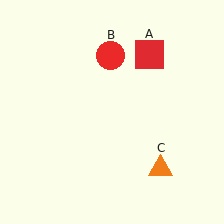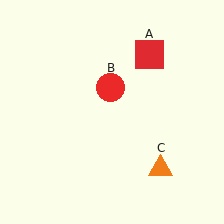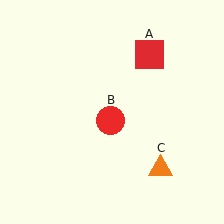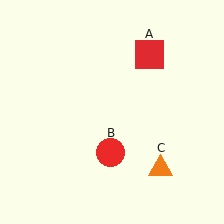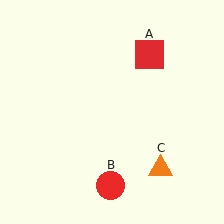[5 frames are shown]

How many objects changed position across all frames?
1 object changed position: red circle (object B).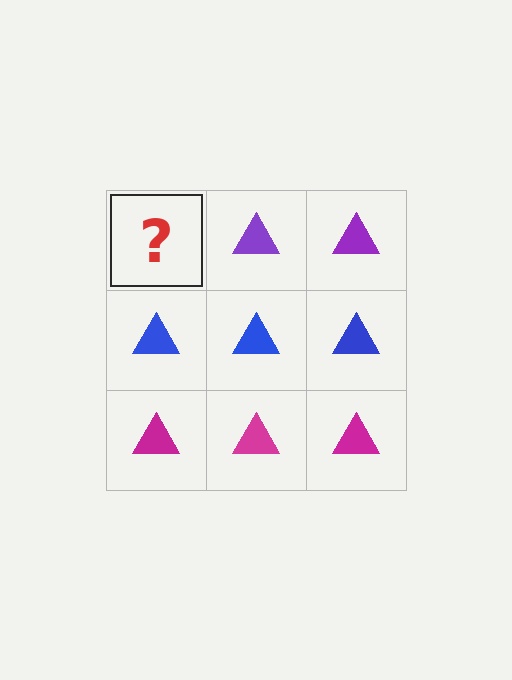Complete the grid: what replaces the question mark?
The question mark should be replaced with a purple triangle.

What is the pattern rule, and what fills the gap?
The rule is that each row has a consistent color. The gap should be filled with a purple triangle.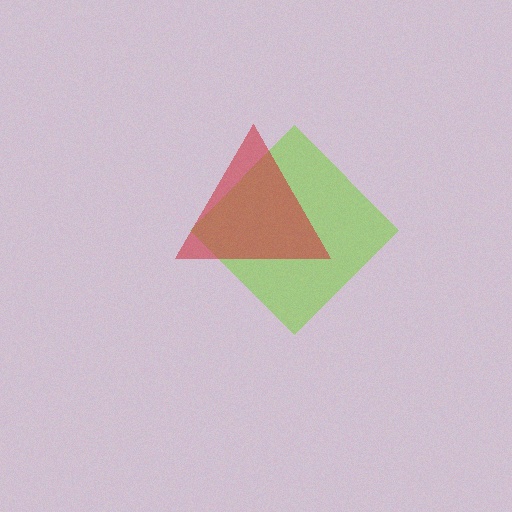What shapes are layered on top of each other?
The layered shapes are: a lime diamond, a red triangle.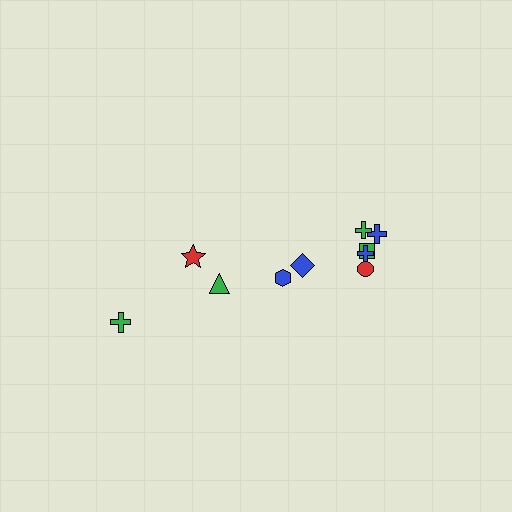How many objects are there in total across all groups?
There are 10 objects.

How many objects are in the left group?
There are 4 objects.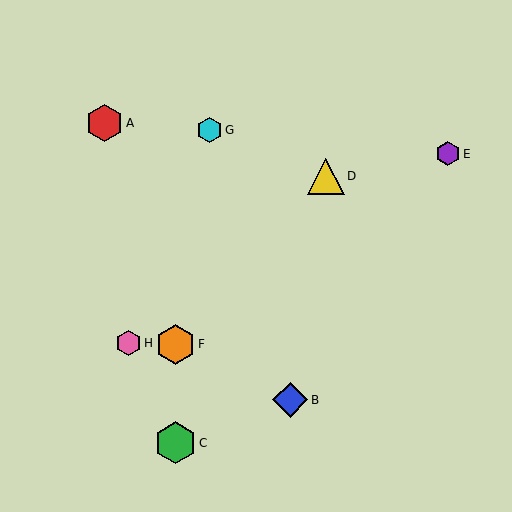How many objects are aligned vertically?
2 objects (C, F) are aligned vertically.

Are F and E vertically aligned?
No, F is at x≈175 and E is at x≈448.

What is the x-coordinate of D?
Object D is at x≈326.